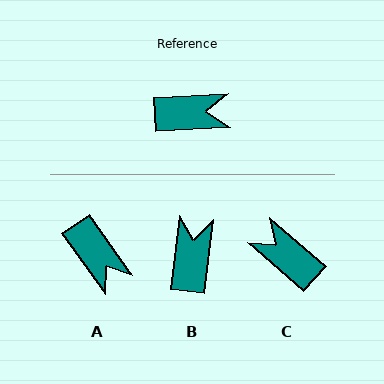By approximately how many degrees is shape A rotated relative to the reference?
Approximately 58 degrees clockwise.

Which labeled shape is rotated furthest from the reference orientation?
C, about 136 degrees away.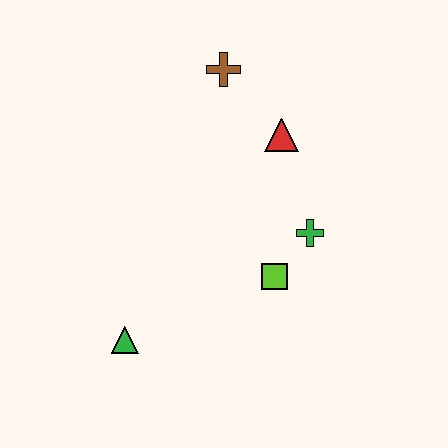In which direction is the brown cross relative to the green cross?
The brown cross is above the green cross.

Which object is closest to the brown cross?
The red triangle is closest to the brown cross.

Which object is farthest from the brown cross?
The green triangle is farthest from the brown cross.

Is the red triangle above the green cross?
Yes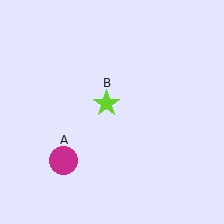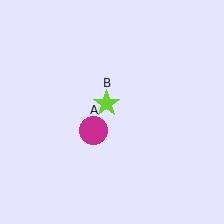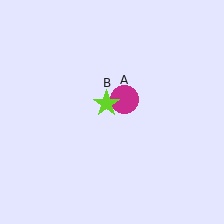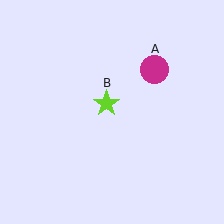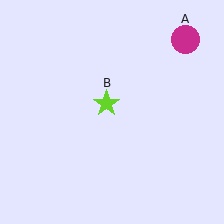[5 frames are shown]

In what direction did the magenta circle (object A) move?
The magenta circle (object A) moved up and to the right.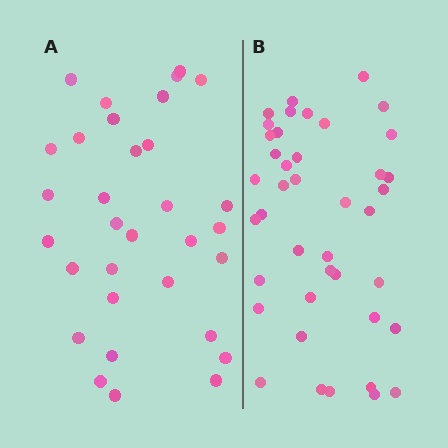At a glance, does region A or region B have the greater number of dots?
Region B (the right region) has more dots.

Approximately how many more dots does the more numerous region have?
Region B has roughly 8 or so more dots than region A.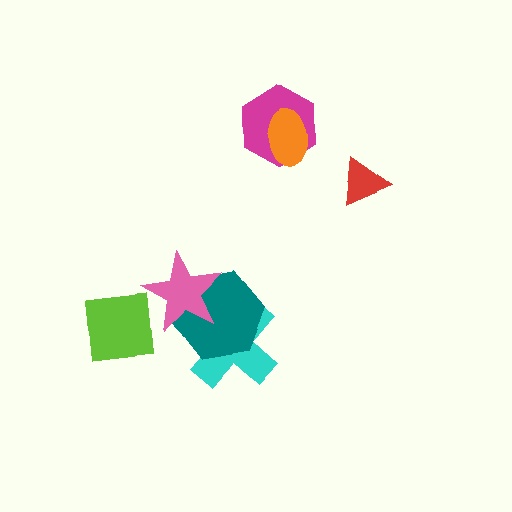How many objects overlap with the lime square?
1 object overlaps with the lime square.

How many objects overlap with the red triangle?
0 objects overlap with the red triangle.